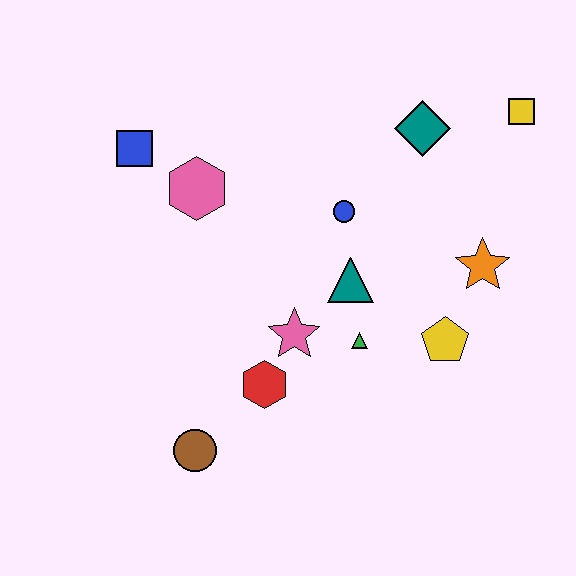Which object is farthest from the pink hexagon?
The yellow square is farthest from the pink hexagon.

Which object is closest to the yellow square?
The teal diamond is closest to the yellow square.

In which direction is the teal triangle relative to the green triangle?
The teal triangle is above the green triangle.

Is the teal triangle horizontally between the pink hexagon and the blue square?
No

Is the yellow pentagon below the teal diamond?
Yes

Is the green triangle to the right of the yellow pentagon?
No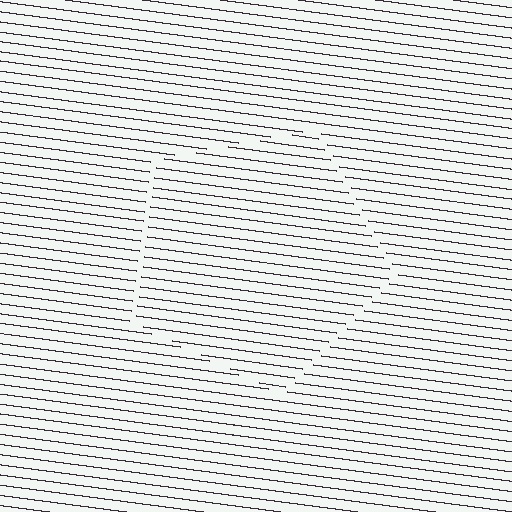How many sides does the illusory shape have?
5 sides — the line-ends trace a pentagon.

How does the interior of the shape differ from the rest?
The interior of the shape contains the same grating, shifted by half a period — the contour is defined by the phase discontinuity where line-ends from the inner and outer gratings abut.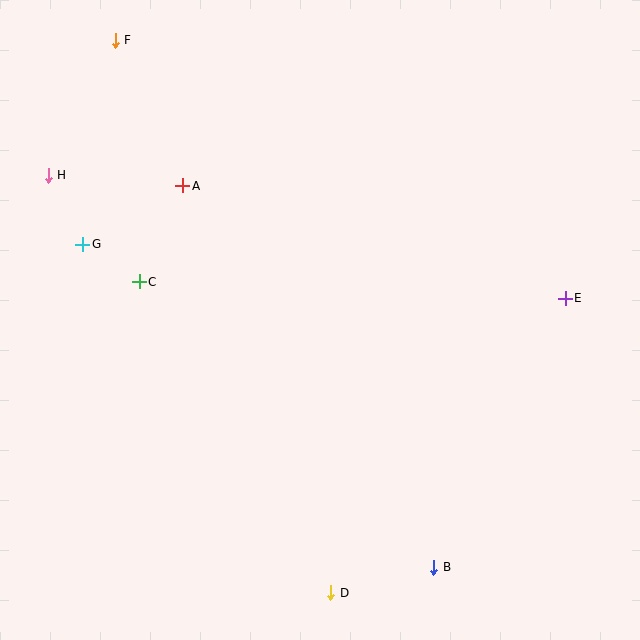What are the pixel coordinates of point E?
Point E is at (565, 298).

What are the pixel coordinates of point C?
Point C is at (139, 282).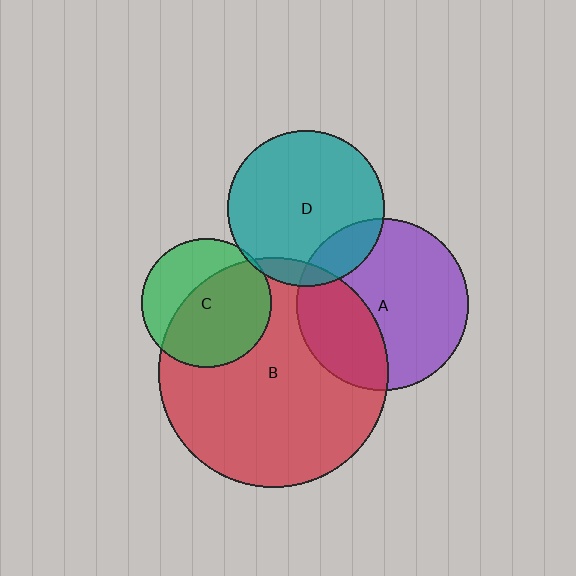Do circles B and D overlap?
Yes.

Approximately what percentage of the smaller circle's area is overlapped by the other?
Approximately 10%.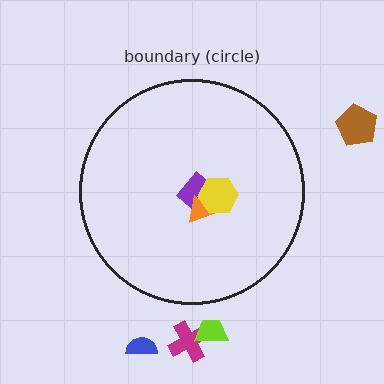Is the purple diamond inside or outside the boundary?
Inside.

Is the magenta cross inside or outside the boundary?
Outside.